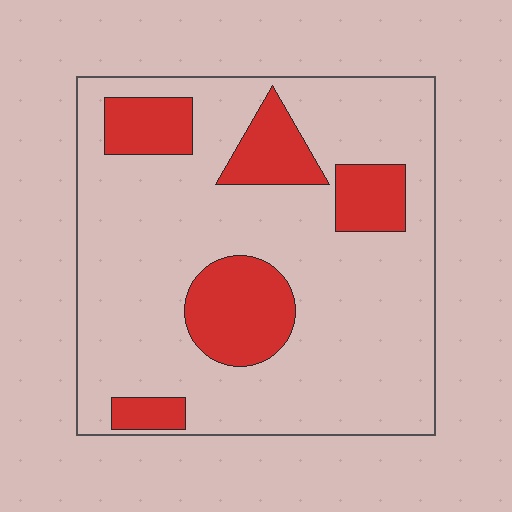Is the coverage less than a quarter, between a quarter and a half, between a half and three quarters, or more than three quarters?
Less than a quarter.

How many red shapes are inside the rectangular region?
5.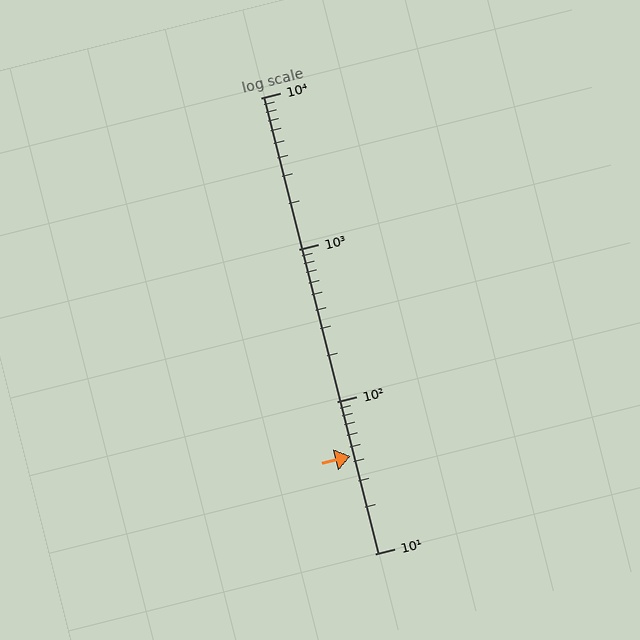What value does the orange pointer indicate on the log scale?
The pointer indicates approximately 44.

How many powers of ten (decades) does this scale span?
The scale spans 3 decades, from 10 to 10000.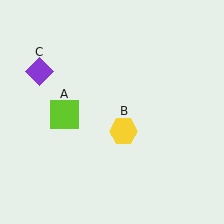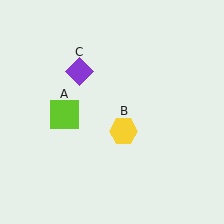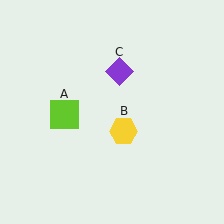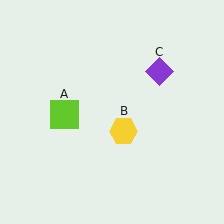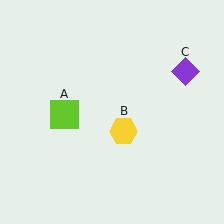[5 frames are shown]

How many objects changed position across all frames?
1 object changed position: purple diamond (object C).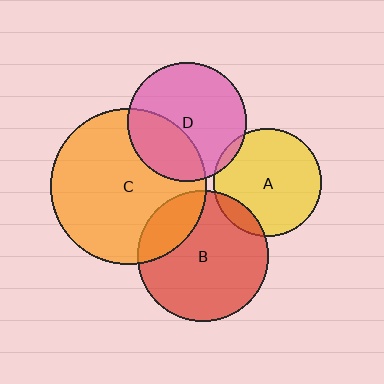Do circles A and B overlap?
Yes.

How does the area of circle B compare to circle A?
Approximately 1.5 times.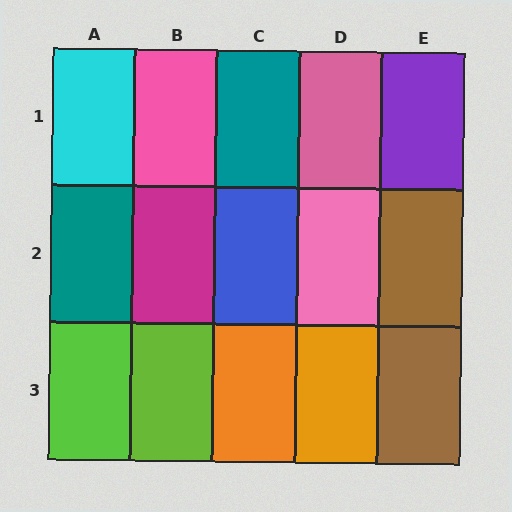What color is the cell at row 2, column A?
Teal.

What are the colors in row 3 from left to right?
Lime, lime, orange, orange, brown.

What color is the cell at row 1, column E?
Purple.